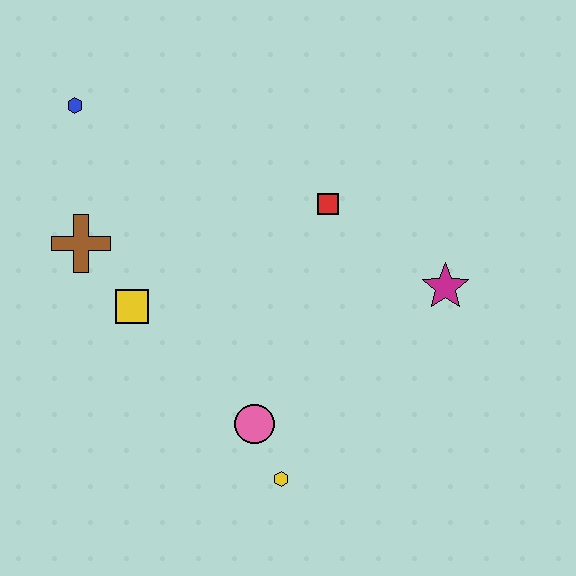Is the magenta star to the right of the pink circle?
Yes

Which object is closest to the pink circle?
The yellow hexagon is closest to the pink circle.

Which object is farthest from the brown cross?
The magenta star is farthest from the brown cross.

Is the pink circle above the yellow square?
No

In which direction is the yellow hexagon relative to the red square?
The yellow hexagon is below the red square.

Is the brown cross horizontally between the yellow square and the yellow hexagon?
No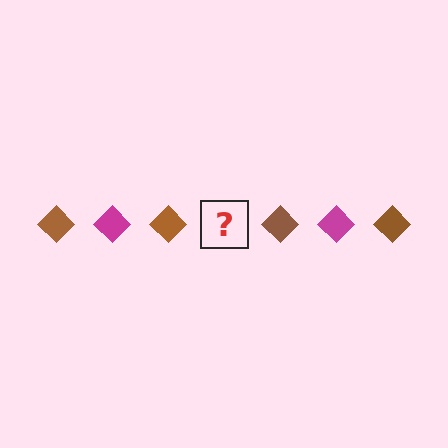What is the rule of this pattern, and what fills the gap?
The rule is that the pattern cycles through brown, magenta diamonds. The gap should be filled with a magenta diamond.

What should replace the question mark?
The question mark should be replaced with a magenta diamond.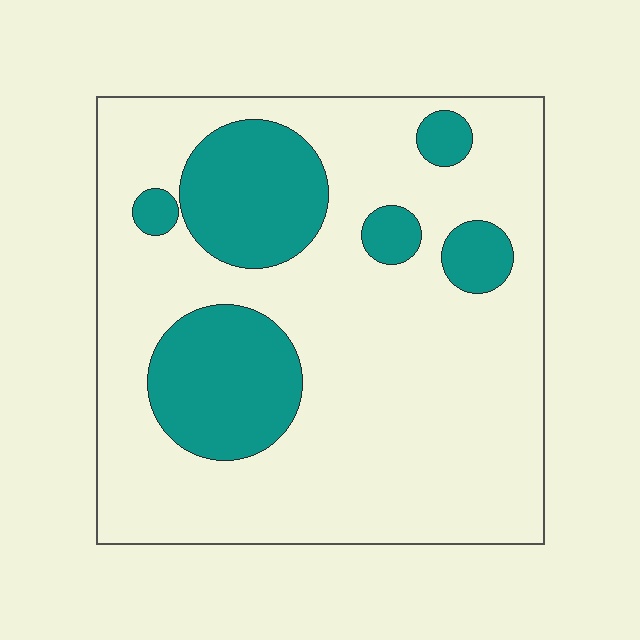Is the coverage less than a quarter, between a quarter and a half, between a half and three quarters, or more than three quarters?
Less than a quarter.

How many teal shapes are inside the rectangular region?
6.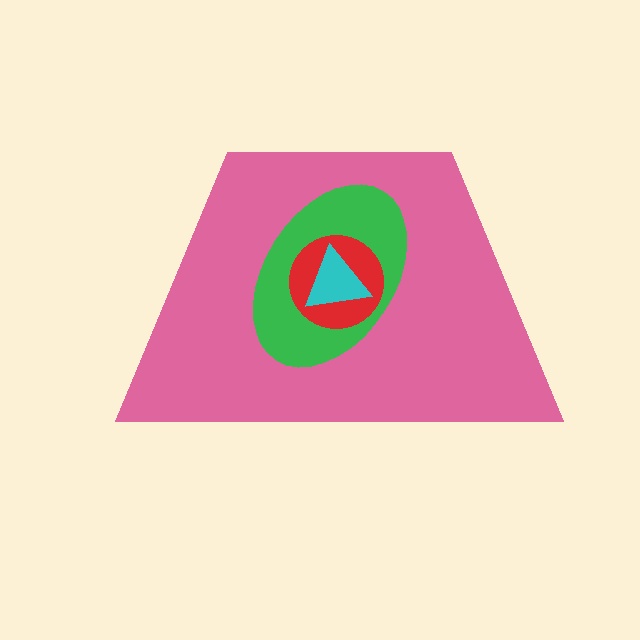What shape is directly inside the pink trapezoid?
The green ellipse.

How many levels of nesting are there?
4.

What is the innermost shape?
The cyan triangle.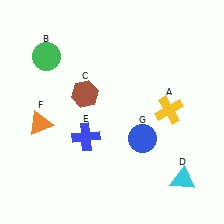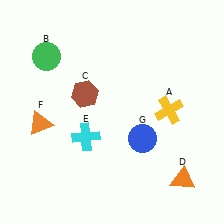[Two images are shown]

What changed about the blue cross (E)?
In Image 1, E is blue. In Image 2, it changed to cyan.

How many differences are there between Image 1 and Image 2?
There are 2 differences between the two images.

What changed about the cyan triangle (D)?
In Image 1, D is cyan. In Image 2, it changed to orange.